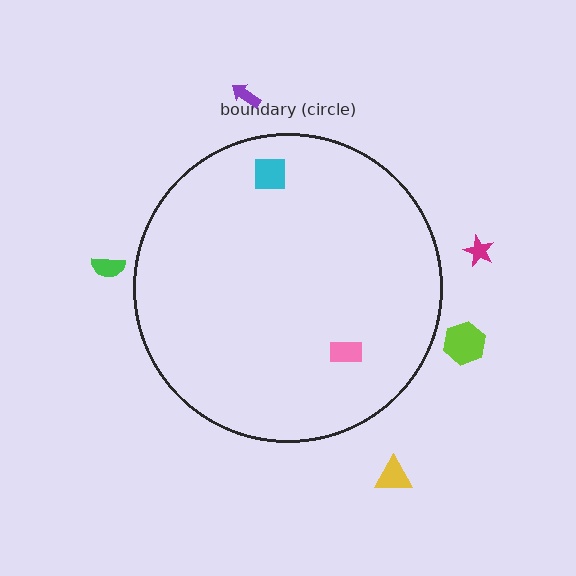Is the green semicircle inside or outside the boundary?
Outside.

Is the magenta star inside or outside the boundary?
Outside.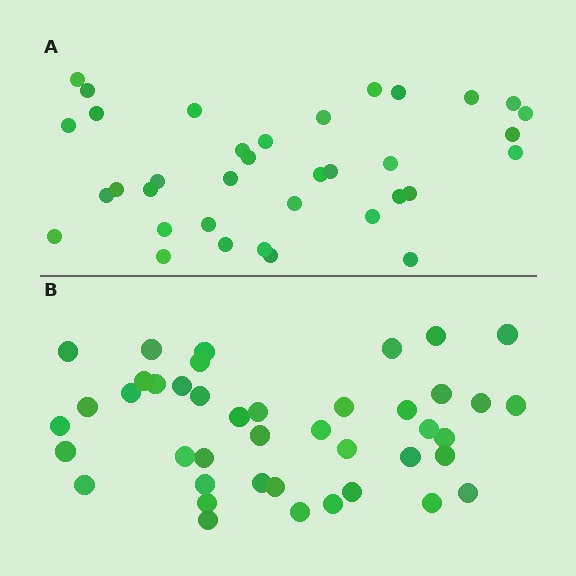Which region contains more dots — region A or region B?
Region B (the bottom region) has more dots.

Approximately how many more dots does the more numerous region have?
Region B has about 6 more dots than region A.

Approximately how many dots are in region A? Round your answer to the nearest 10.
About 40 dots. (The exact count is 36, which rounds to 40.)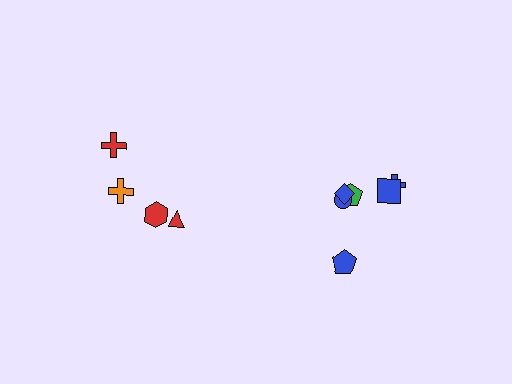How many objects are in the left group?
There are 4 objects.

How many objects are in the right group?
There are 6 objects.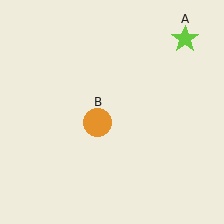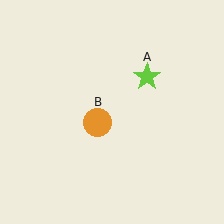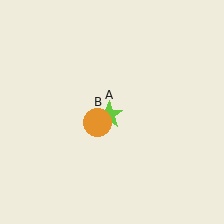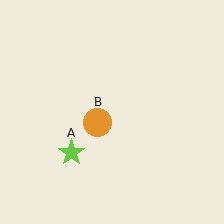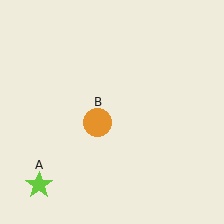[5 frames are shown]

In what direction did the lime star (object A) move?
The lime star (object A) moved down and to the left.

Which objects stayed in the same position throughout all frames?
Orange circle (object B) remained stationary.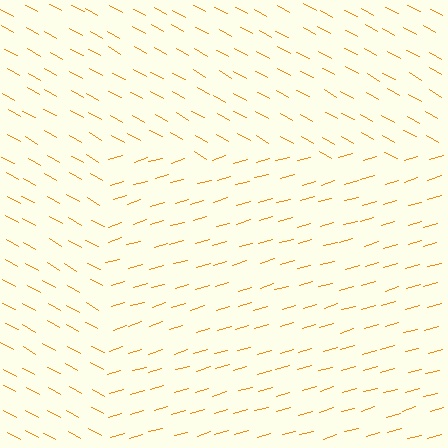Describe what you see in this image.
The image is filled with small orange line segments. A rectangle region in the image has lines oriented differently from the surrounding lines, creating a visible texture boundary.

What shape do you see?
I see a rectangle.